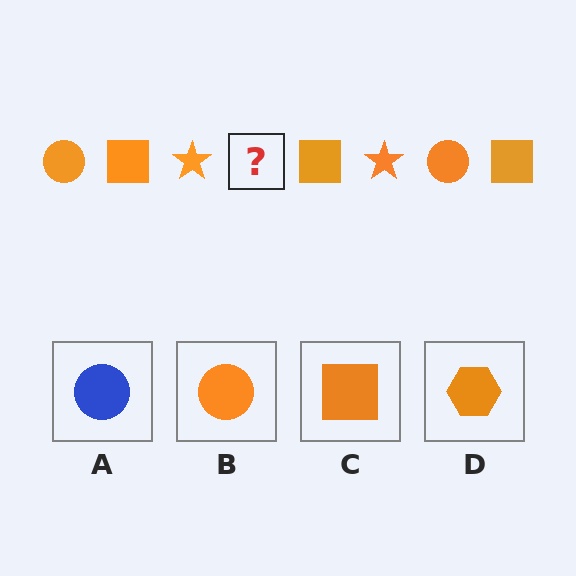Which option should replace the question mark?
Option B.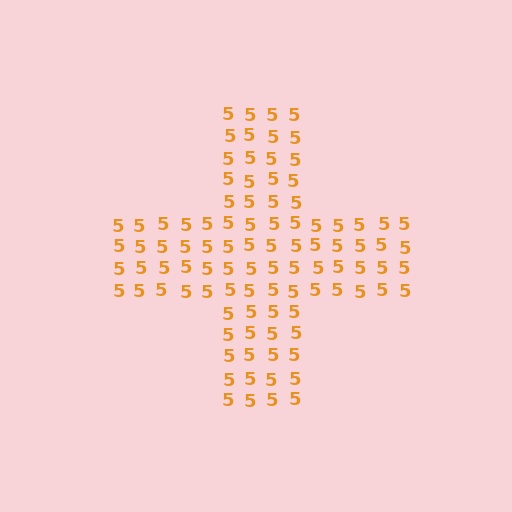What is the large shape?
The large shape is a cross.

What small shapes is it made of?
It is made of small digit 5's.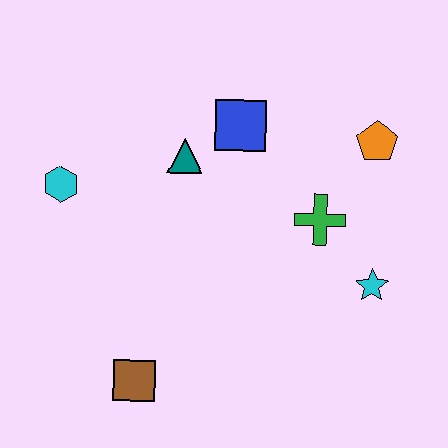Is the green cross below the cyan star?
No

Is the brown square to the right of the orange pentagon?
No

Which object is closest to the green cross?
The cyan star is closest to the green cross.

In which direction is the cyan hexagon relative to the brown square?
The cyan hexagon is above the brown square.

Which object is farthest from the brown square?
The orange pentagon is farthest from the brown square.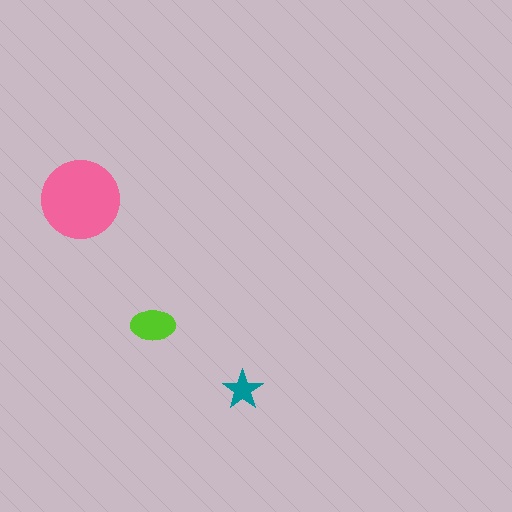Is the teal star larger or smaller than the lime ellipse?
Smaller.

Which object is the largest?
The pink circle.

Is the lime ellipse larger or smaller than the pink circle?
Smaller.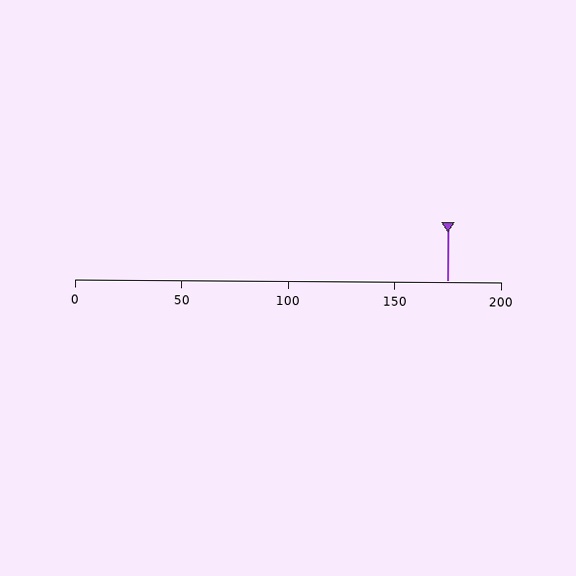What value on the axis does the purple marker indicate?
The marker indicates approximately 175.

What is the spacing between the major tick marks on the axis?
The major ticks are spaced 50 apart.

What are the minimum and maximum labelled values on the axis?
The axis runs from 0 to 200.